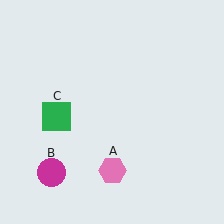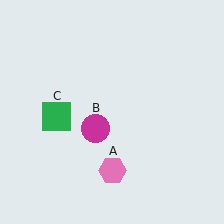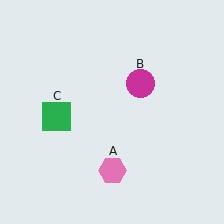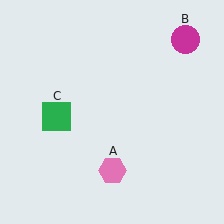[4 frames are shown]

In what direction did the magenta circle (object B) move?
The magenta circle (object B) moved up and to the right.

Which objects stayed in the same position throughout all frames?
Pink hexagon (object A) and green square (object C) remained stationary.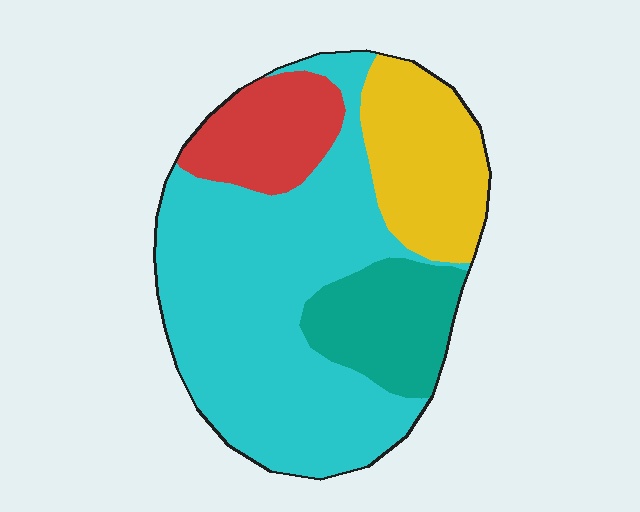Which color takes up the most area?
Cyan, at roughly 55%.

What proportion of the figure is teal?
Teal covers roughly 15% of the figure.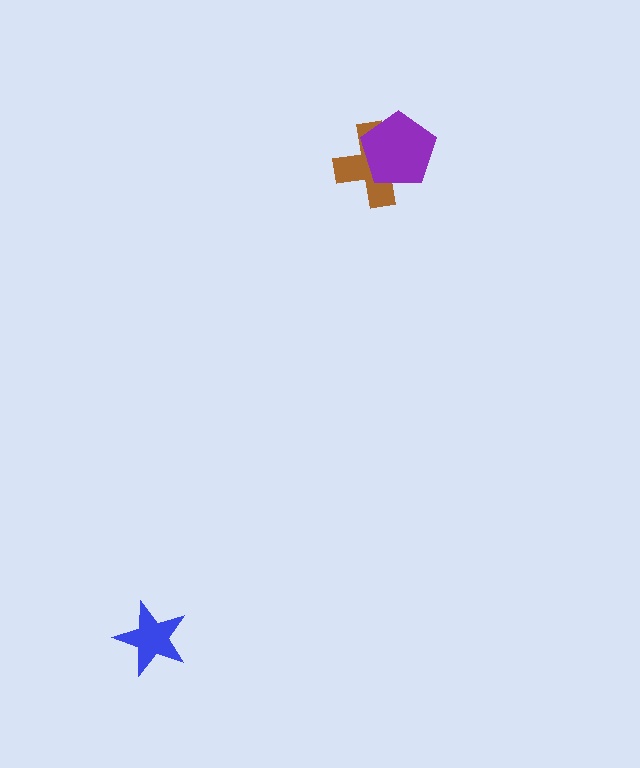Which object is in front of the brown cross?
The purple pentagon is in front of the brown cross.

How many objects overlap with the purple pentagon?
1 object overlaps with the purple pentagon.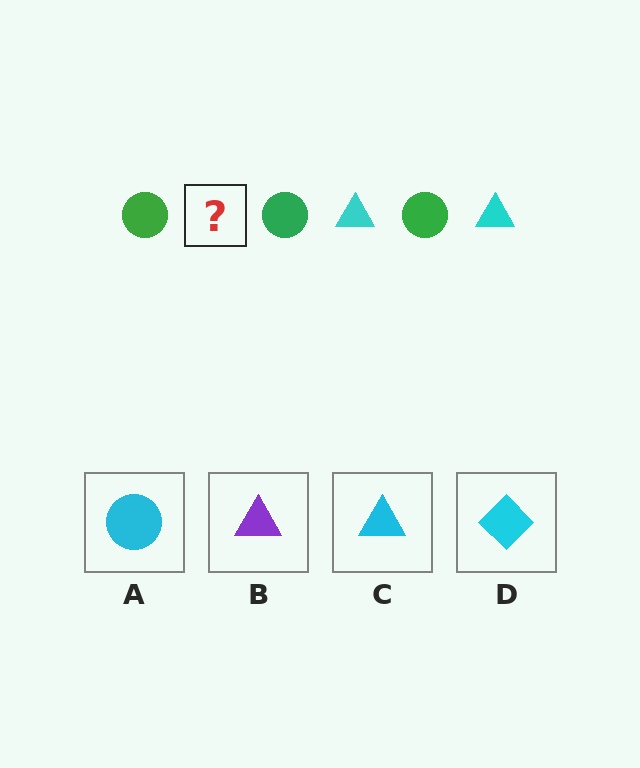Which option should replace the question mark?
Option C.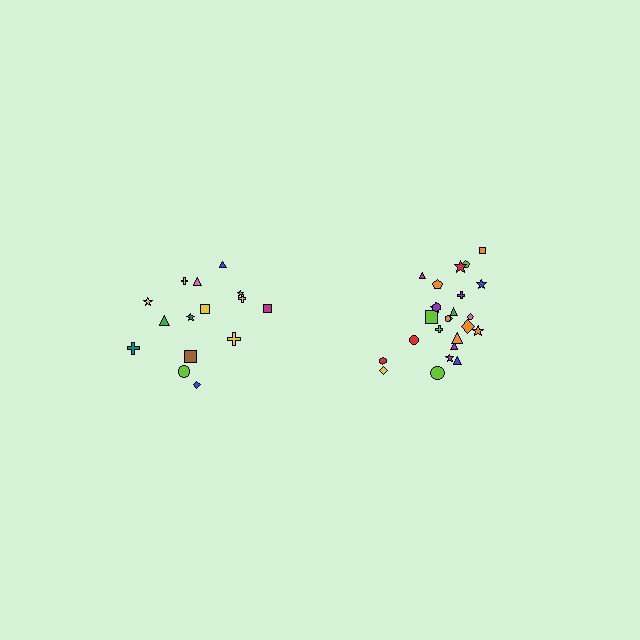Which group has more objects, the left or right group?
The right group.